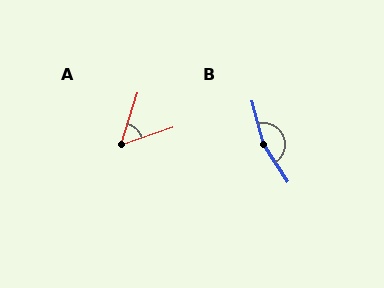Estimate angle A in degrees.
Approximately 54 degrees.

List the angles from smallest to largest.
A (54°), B (162°).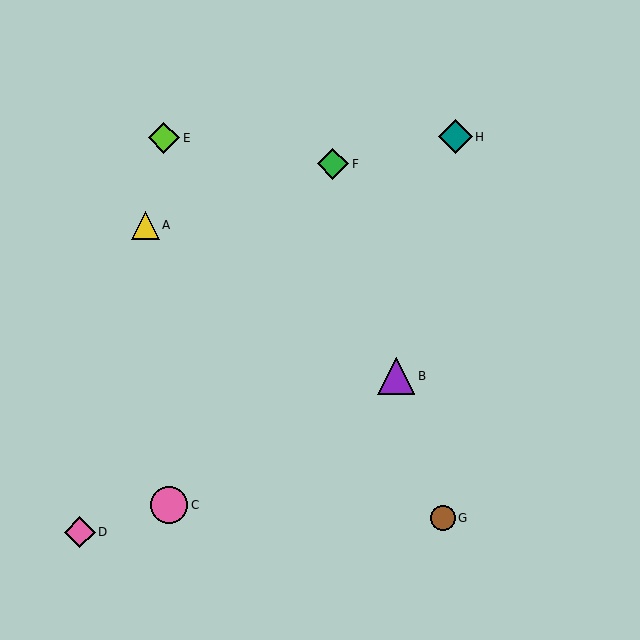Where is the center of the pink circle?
The center of the pink circle is at (169, 505).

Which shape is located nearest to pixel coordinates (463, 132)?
The teal diamond (labeled H) at (455, 137) is nearest to that location.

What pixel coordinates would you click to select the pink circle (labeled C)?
Click at (169, 505) to select the pink circle C.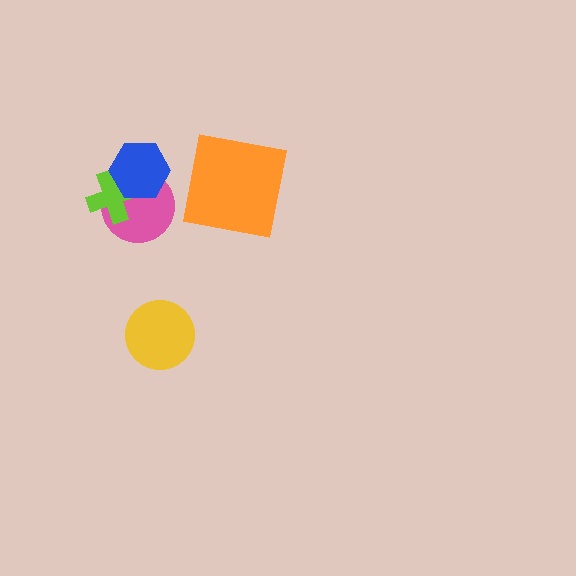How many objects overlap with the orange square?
0 objects overlap with the orange square.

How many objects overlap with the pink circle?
2 objects overlap with the pink circle.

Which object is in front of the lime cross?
The blue hexagon is in front of the lime cross.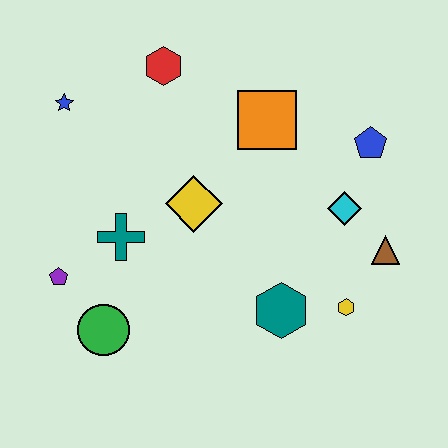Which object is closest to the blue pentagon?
The cyan diamond is closest to the blue pentagon.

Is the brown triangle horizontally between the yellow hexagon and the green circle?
No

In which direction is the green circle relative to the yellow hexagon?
The green circle is to the left of the yellow hexagon.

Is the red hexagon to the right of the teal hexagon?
No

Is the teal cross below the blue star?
Yes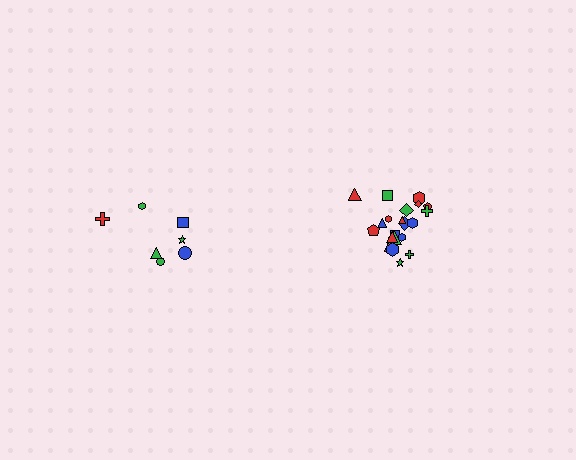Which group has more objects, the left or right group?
The right group.